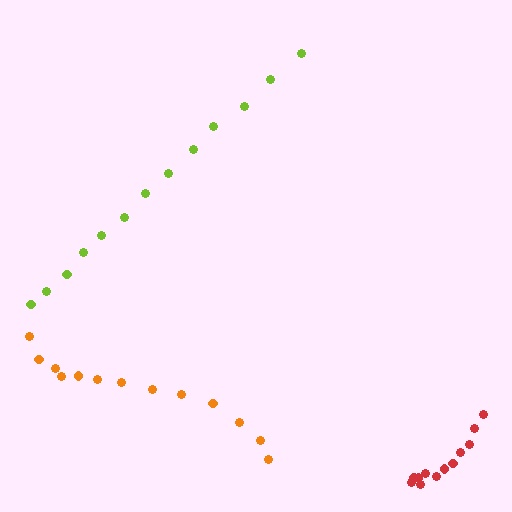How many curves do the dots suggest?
There are 3 distinct paths.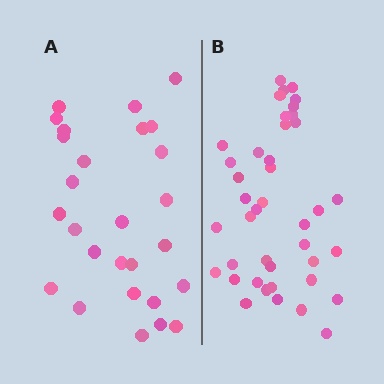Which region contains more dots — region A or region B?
Region B (the right region) has more dots.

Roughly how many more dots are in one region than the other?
Region B has approximately 15 more dots than region A.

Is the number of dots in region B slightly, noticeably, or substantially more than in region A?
Region B has substantially more. The ratio is roughly 1.5 to 1.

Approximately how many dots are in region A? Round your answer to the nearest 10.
About 30 dots. (The exact count is 27, which rounds to 30.)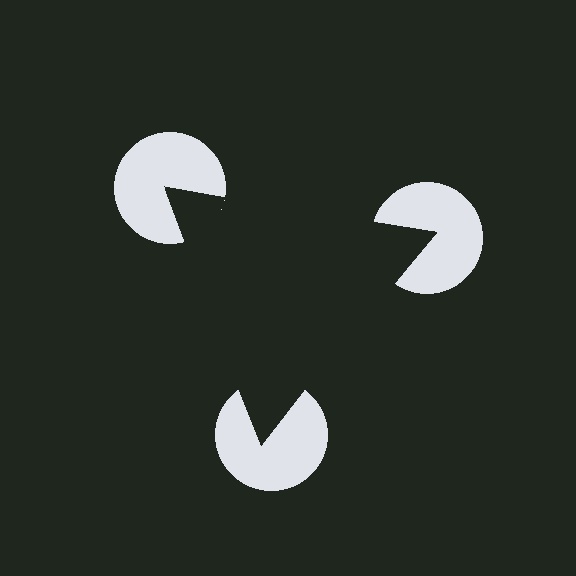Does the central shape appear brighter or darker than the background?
It typically appears slightly darker than the background, even though no actual brightness change is drawn.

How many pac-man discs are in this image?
There are 3 — one at each vertex of the illusory triangle.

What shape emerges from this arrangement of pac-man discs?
An illusory triangle — its edges are inferred from the aligned wedge cuts in the pac-man discs, not physically drawn.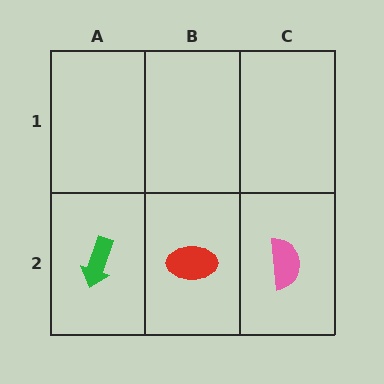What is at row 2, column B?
A red ellipse.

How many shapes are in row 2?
3 shapes.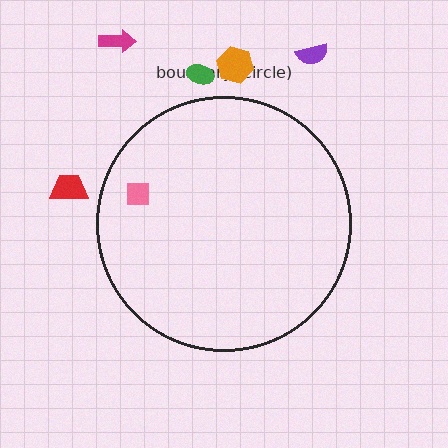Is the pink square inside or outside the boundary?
Inside.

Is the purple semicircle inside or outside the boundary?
Outside.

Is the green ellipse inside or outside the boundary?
Outside.